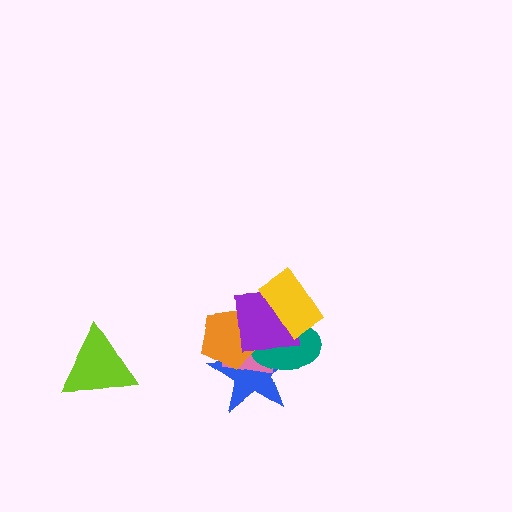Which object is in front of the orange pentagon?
The purple square is in front of the orange pentagon.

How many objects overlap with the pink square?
5 objects overlap with the pink square.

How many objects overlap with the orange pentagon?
4 objects overlap with the orange pentagon.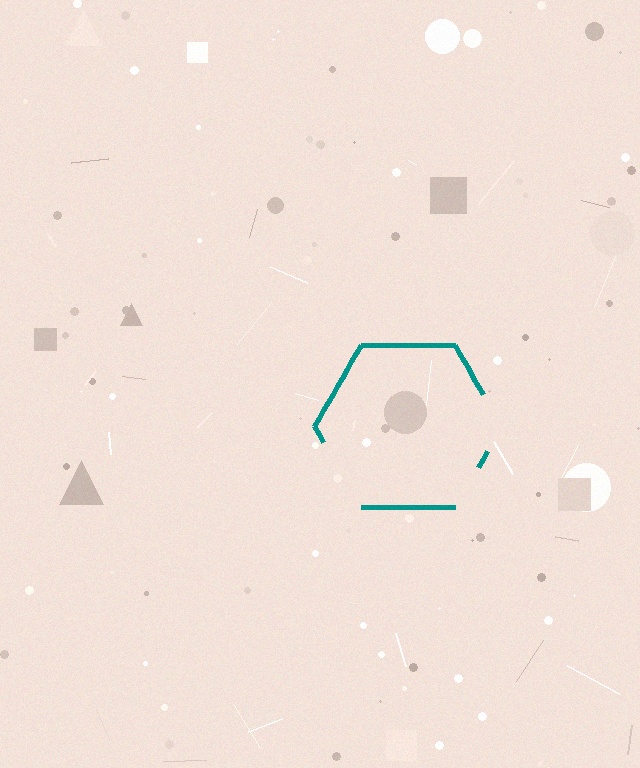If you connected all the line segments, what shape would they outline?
They would outline a hexagon.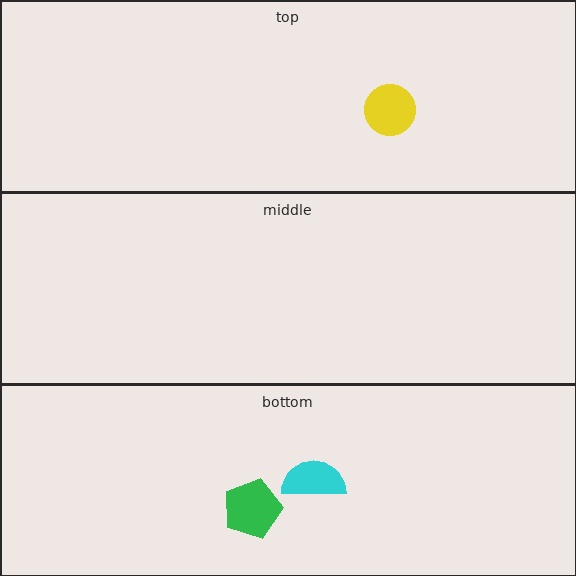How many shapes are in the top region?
1.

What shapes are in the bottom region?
The green pentagon, the cyan semicircle.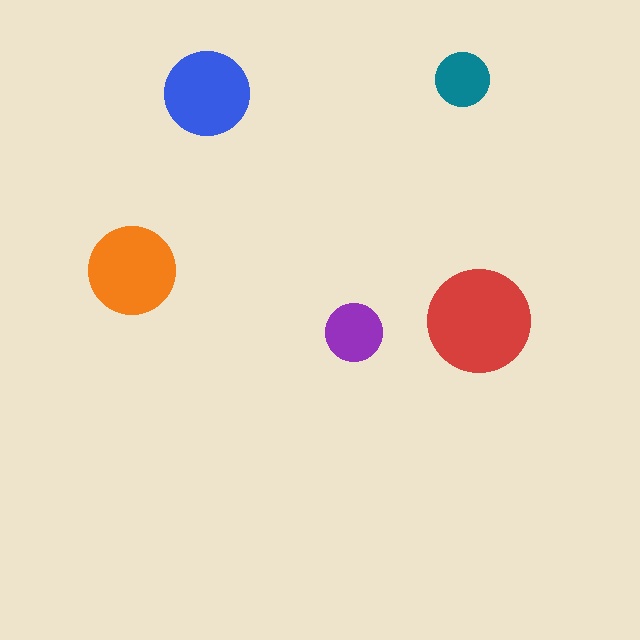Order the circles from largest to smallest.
the red one, the orange one, the blue one, the purple one, the teal one.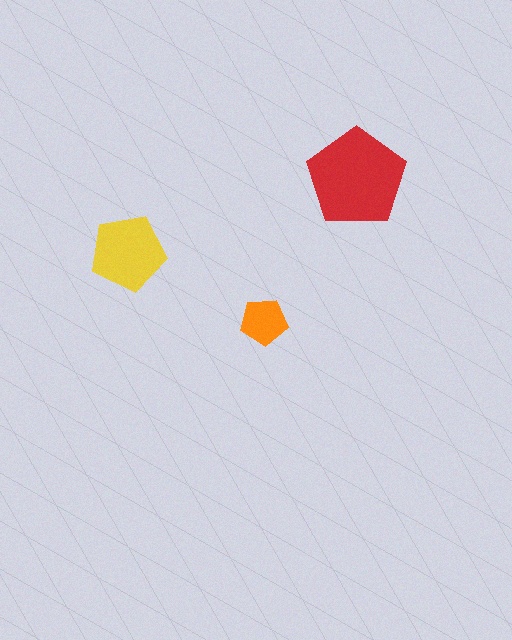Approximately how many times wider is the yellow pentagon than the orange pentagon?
About 1.5 times wider.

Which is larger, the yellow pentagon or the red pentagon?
The red one.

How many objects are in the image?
There are 3 objects in the image.